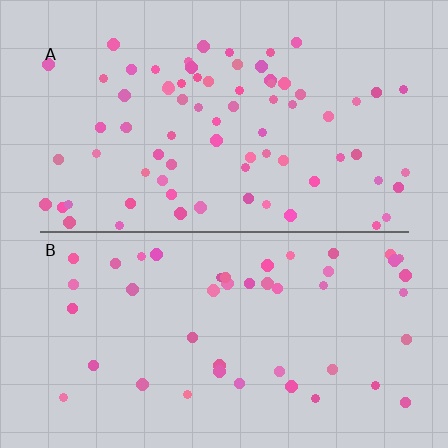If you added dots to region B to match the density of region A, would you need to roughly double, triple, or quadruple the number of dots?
Approximately double.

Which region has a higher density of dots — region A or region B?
A (the top).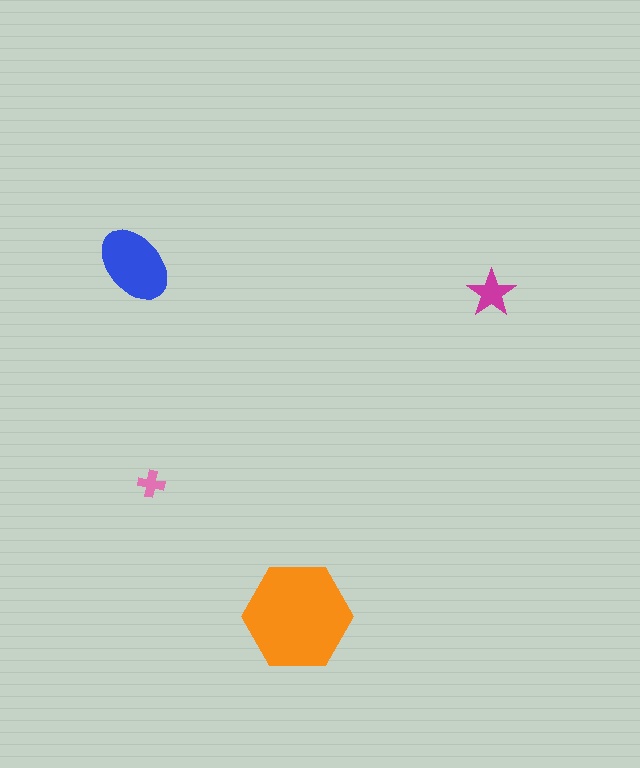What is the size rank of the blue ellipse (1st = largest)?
2nd.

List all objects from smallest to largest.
The pink cross, the magenta star, the blue ellipse, the orange hexagon.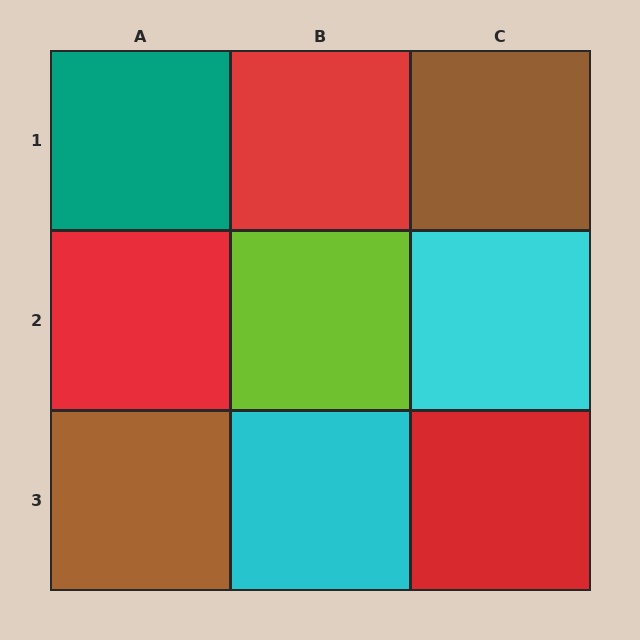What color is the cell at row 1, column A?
Teal.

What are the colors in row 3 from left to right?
Brown, cyan, red.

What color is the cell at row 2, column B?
Lime.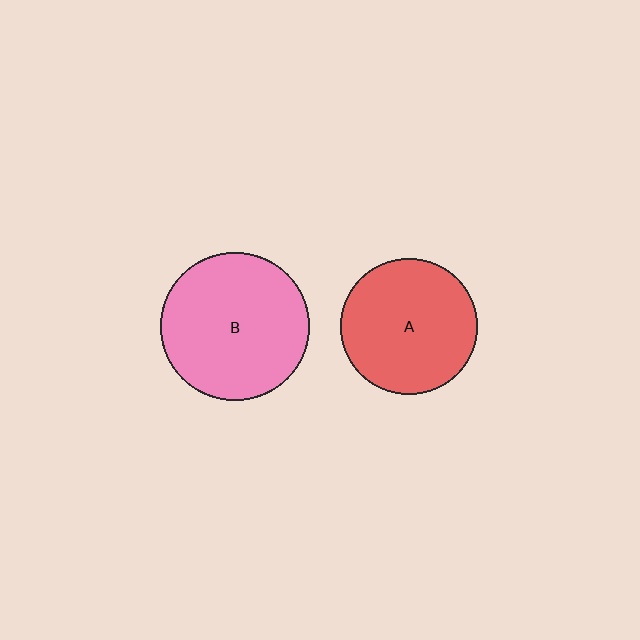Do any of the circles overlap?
No, none of the circles overlap.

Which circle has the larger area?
Circle B (pink).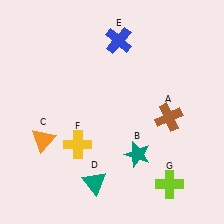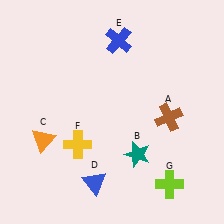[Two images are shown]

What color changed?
The triangle (D) changed from teal in Image 1 to blue in Image 2.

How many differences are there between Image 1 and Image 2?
There is 1 difference between the two images.